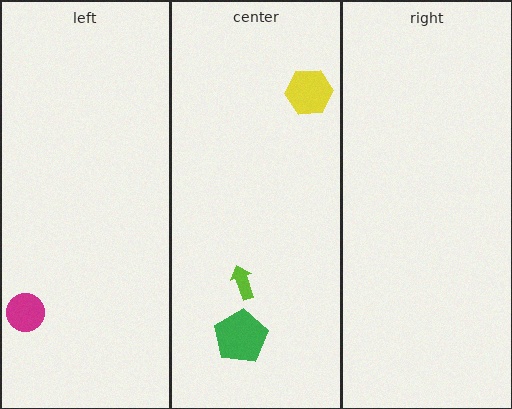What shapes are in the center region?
The green pentagon, the yellow hexagon, the lime arrow.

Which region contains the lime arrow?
The center region.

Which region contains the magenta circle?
The left region.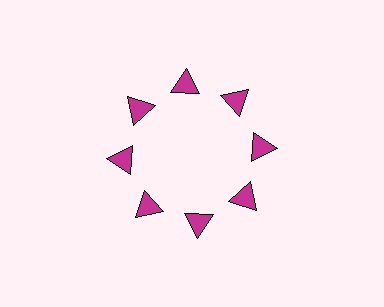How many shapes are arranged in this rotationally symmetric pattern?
There are 8 shapes, arranged in 8 groups of 1.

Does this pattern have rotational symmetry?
Yes, this pattern has 8-fold rotational symmetry. It looks the same after rotating 45 degrees around the center.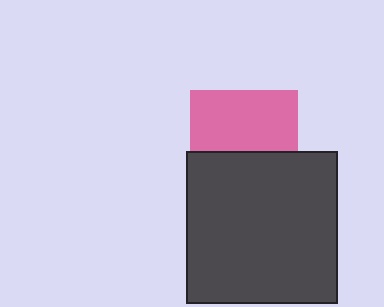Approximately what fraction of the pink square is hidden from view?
Roughly 43% of the pink square is hidden behind the dark gray square.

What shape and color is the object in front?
The object in front is a dark gray square.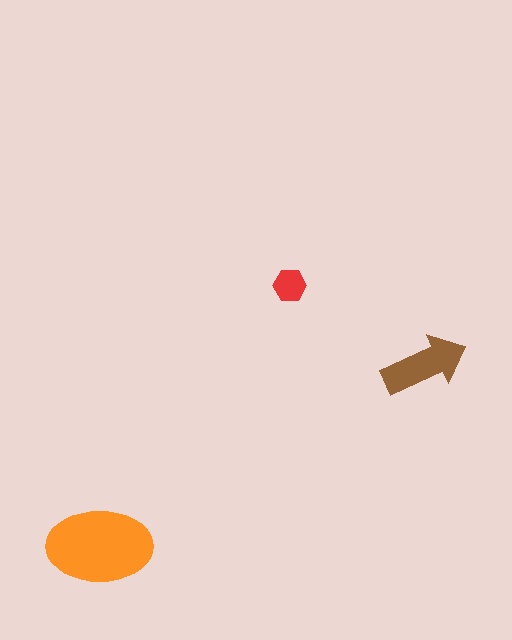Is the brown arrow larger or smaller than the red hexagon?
Larger.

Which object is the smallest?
The red hexagon.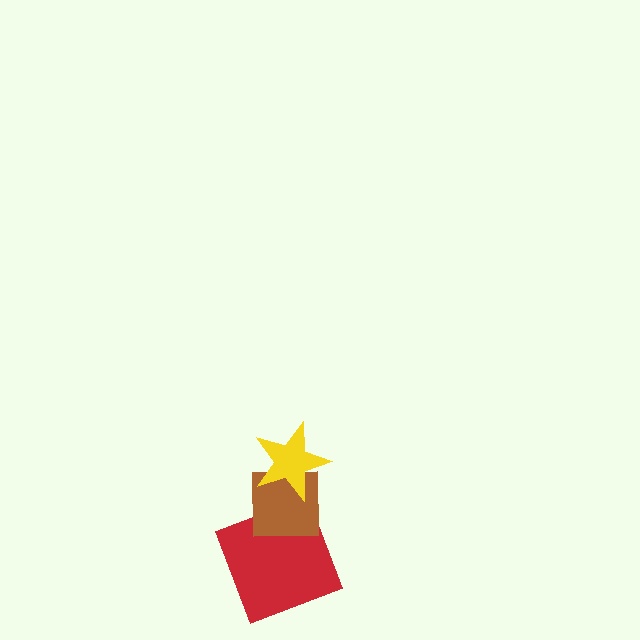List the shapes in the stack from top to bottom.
From top to bottom: the yellow star, the brown square, the red square.